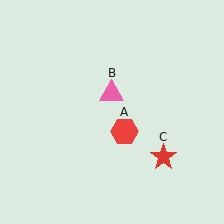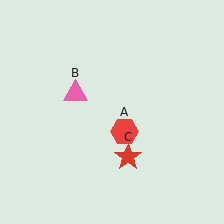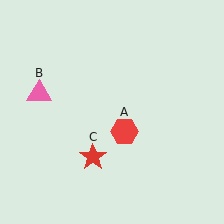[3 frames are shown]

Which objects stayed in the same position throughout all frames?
Red hexagon (object A) remained stationary.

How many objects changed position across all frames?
2 objects changed position: pink triangle (object B), red star (object C).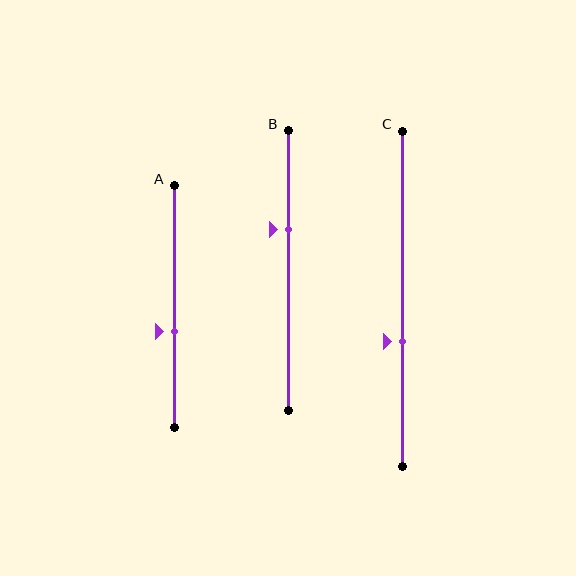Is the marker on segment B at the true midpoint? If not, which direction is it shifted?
No, the marker on segment B is shifted upward by about 15% of the segment length.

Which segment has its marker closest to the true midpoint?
Segment A has its marker closest to the true midpoint.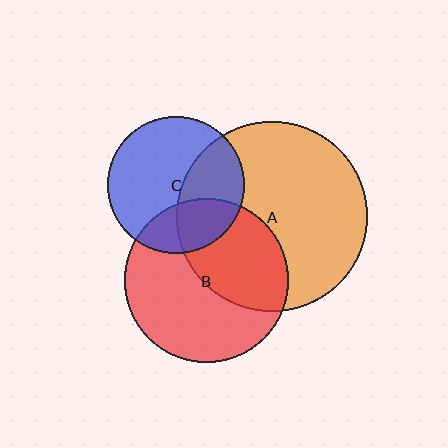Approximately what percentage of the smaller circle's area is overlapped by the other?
Approximately 45%.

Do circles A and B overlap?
Yes.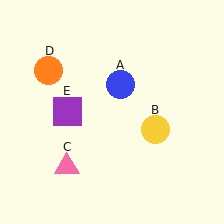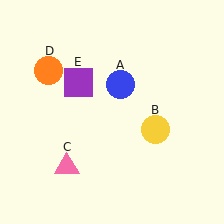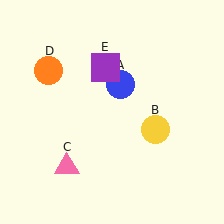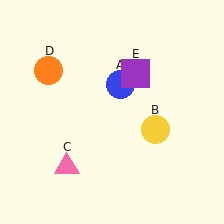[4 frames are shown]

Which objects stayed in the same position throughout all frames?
Blue circle (object A) and yellow circle (object B) and pink triangle (object C) and orange circle (object D) remained stationary.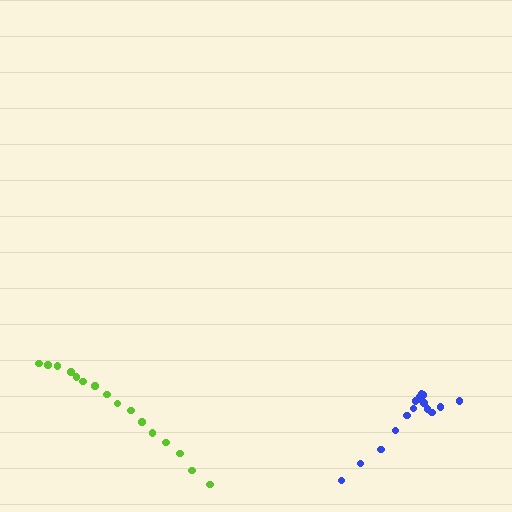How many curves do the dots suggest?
There are 2 distinct paths.